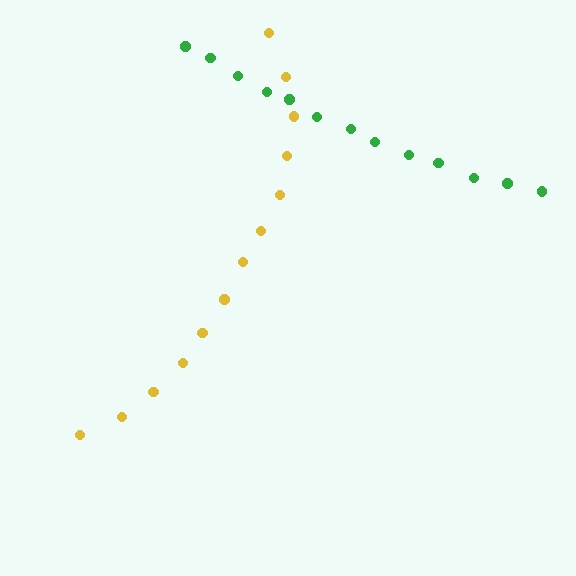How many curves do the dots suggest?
There are 2 distinct paths.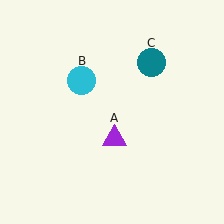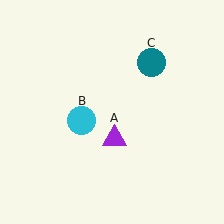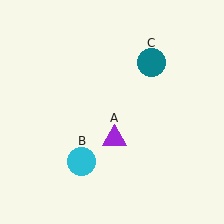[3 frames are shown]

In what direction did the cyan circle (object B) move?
The cyan circle (object B) moved down.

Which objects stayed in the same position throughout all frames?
Purple triangle (object A) and teal circle (object C) remained stationary.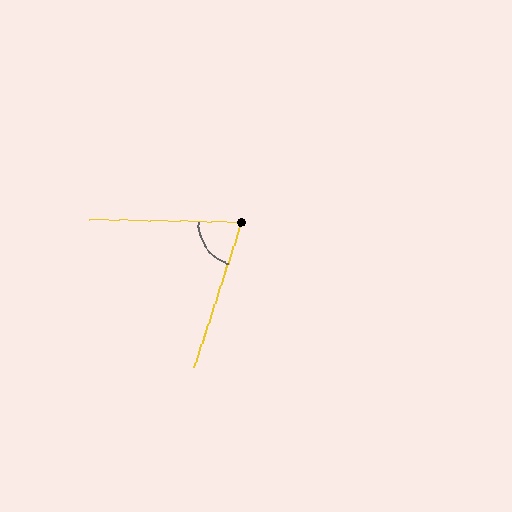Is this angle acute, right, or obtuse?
It is acute.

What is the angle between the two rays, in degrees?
Approximately 73 degrees.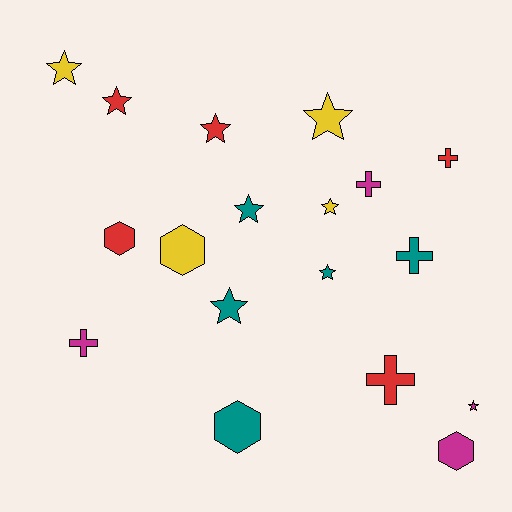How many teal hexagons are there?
There is 1 teal hexagon.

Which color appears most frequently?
Red, with 5 objects.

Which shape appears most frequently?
Star, with 9 objects.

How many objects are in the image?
There are 18 objects.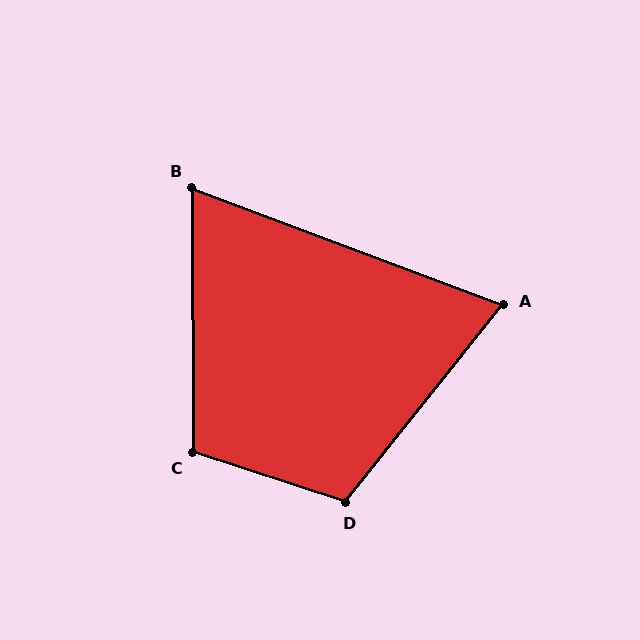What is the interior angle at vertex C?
Approximately 108 degrees (obtuse).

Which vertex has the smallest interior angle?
B, at approximately 69 degrees.